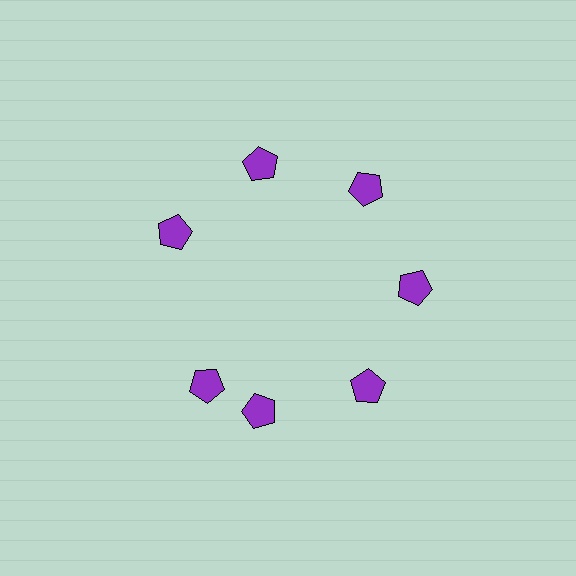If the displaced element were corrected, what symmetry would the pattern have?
It would have 7-fold rotational symmetry — the pattern would map onto itself every 51 degrees.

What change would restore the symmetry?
The symmetry would be restored by rotating it back into even spacing with its neighbors so that all 7 pentagons sit at equal angles and equal distance from the center.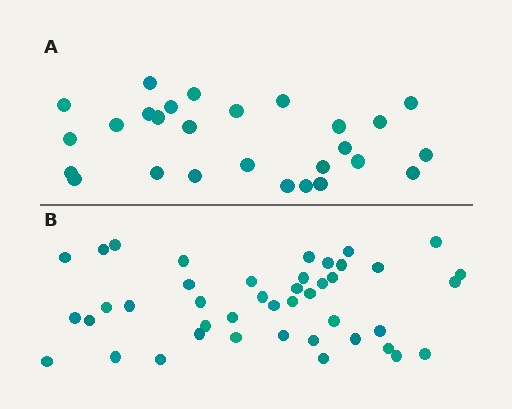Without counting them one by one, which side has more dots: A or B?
Region B (the bottom region) has more dots.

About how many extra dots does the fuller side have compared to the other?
Region B has approximately 15 more dots than region A.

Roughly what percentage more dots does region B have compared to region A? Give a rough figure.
About 60% more.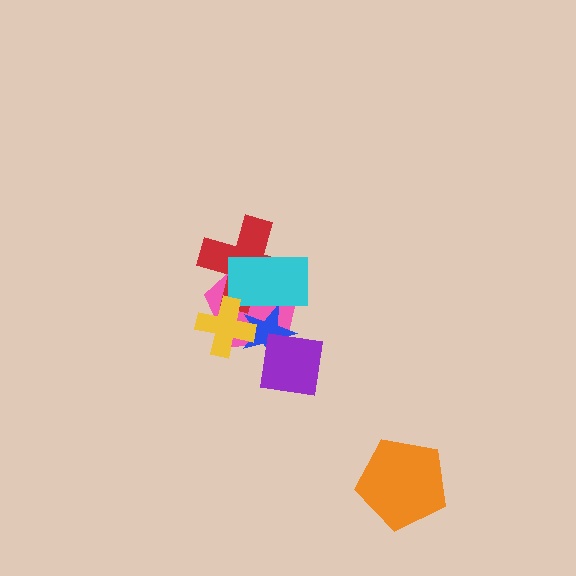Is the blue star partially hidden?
Yes, it is partially covered by another shape.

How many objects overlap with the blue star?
4 objects overlap with the blue star.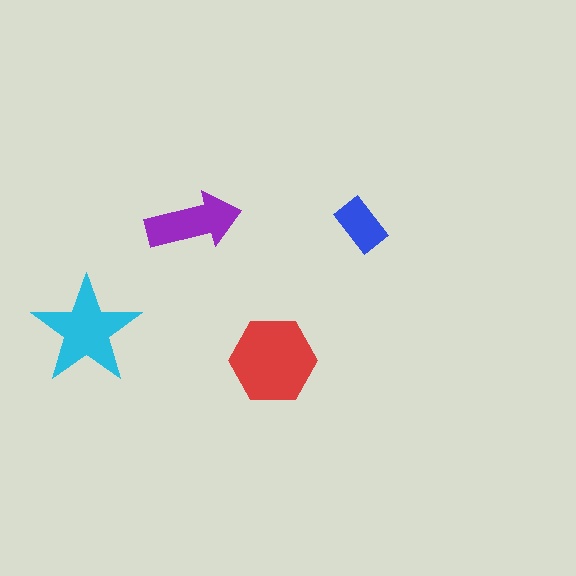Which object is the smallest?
The blue rectangle.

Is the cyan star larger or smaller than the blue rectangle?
Larger.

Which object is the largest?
The red hexagon.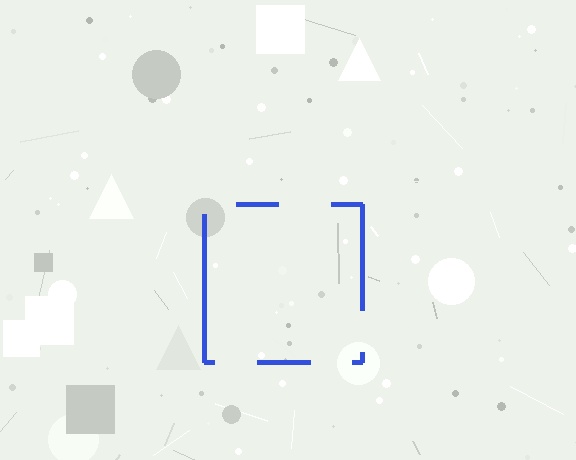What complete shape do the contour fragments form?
The contour fragments form a square.